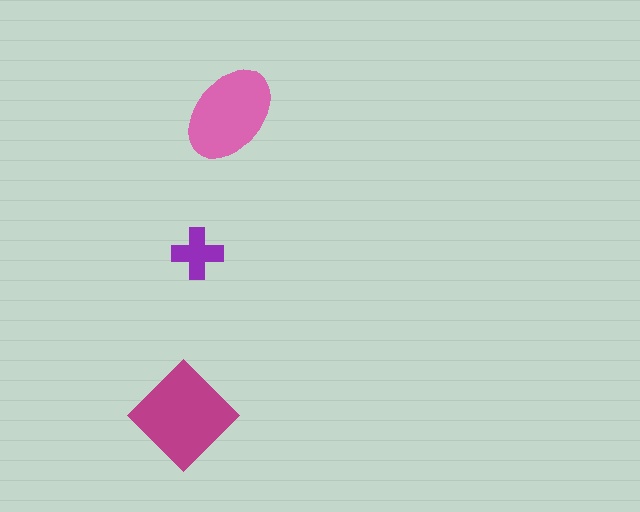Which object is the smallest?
The purple cross.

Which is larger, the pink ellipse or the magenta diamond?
The magenta diamond.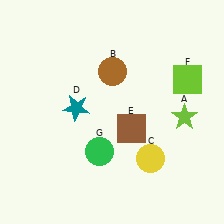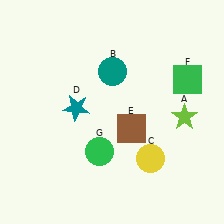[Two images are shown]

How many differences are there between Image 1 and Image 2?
There are 2 differences between the two images.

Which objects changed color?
B changed from brown to teal. F changed from lime to green.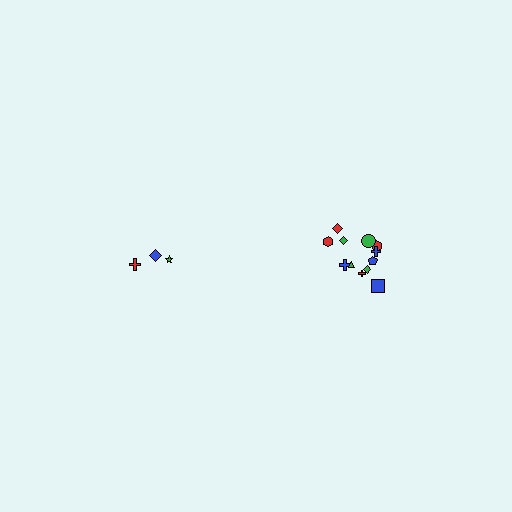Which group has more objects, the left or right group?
The right group.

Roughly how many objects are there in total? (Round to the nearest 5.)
Roughly 15 objects in total.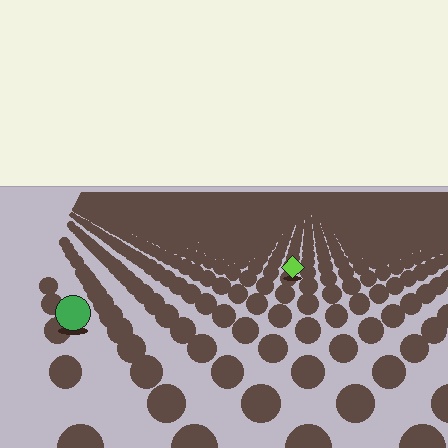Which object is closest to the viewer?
The green circle is closest. The texture marks near it are larger and more spread out.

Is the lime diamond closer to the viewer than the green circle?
No. The green circle is closer — you can tell from the texture gradient: the ground texture is coarser near it.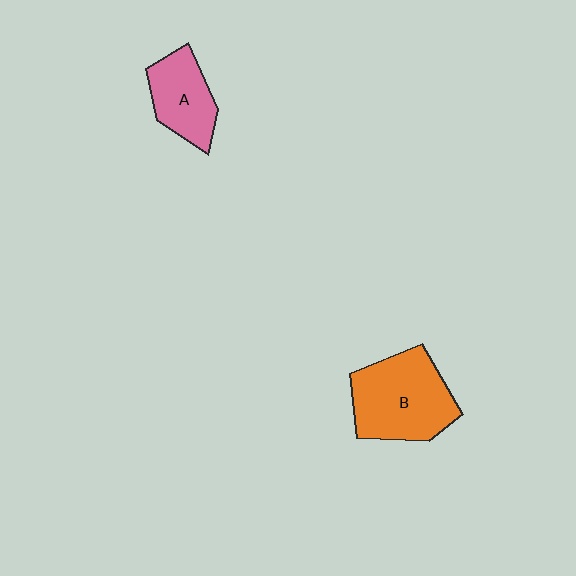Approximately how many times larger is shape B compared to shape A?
Approximately 1.6 times.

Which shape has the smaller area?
Shape A (pink).